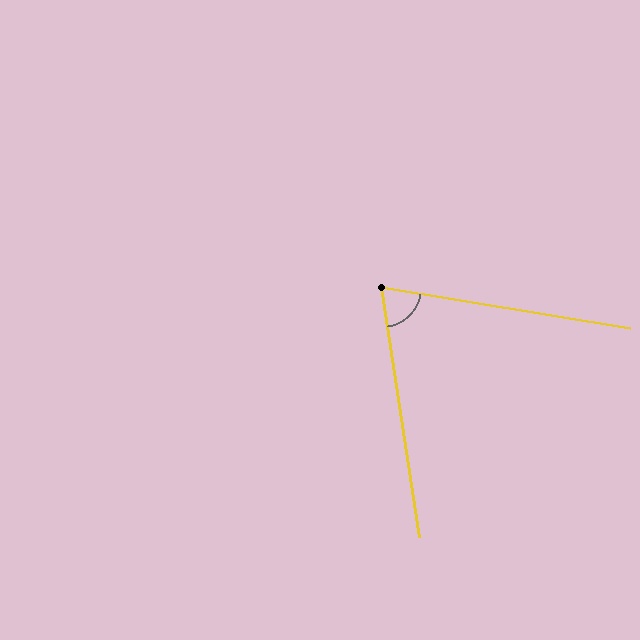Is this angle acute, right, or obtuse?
It is acute.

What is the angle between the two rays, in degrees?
Approximately 72 degrees.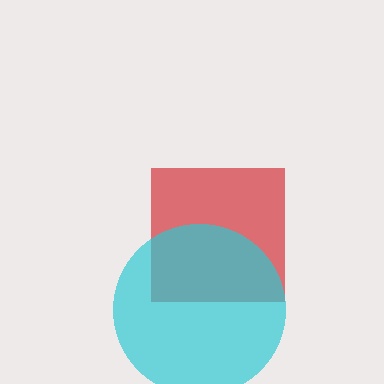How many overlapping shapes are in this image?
There are 2 overlapping shapes in the image.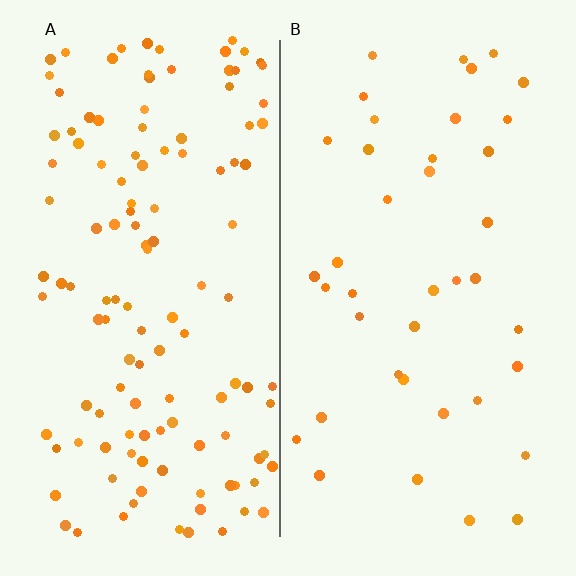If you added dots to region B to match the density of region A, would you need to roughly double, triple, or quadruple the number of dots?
Approximately triple.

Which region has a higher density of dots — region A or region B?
A (the left).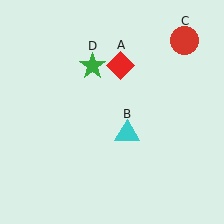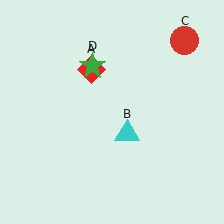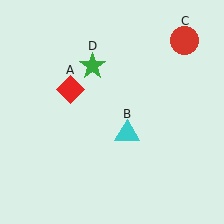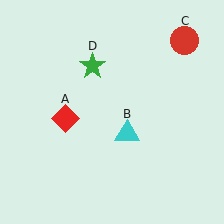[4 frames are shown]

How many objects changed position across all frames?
1 object changed position: red diamond (object A).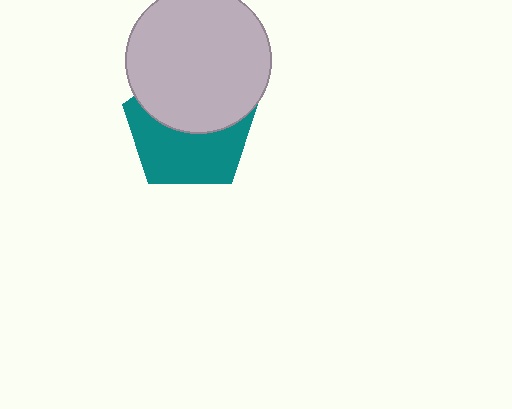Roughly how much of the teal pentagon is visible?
About half of it is visible (roughly 53%).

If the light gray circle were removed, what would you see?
You would see the complete teal pentagon.